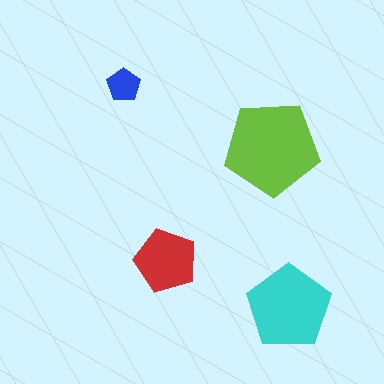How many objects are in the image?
There are 4 objects in the image.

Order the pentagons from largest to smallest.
the lime one, the cyan one, the red one, the blue one.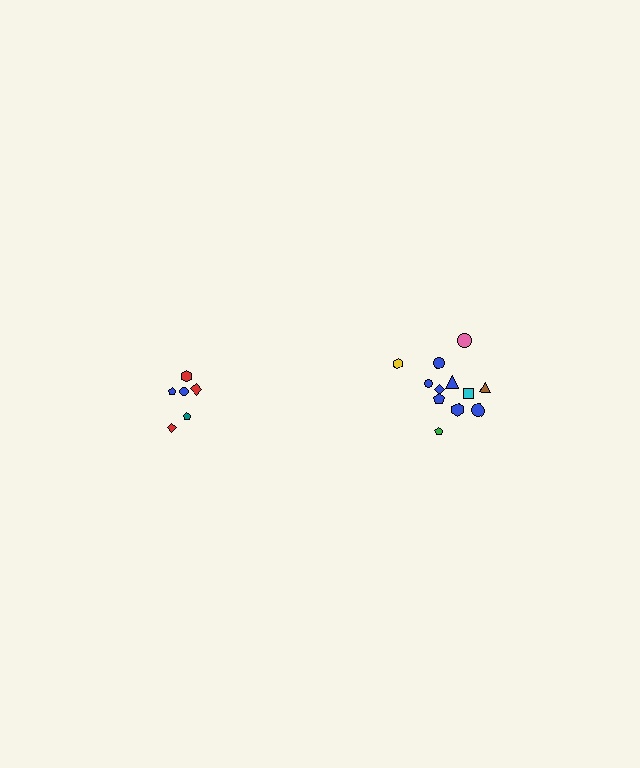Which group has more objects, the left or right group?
The right group.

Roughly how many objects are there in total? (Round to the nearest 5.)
Roughly 20 objects in total.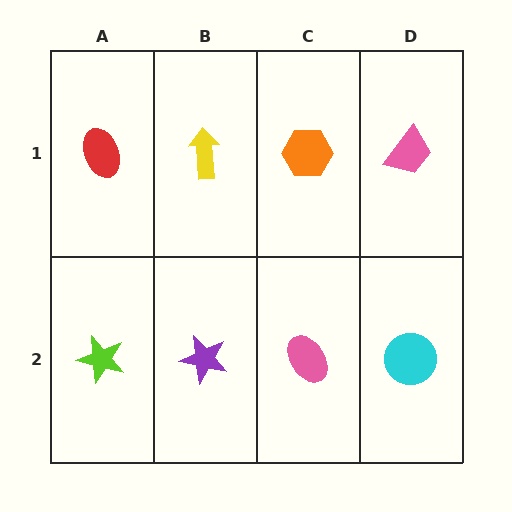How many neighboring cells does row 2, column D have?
2.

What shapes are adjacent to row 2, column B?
A yellow arrow (row 1, column B), a lime star (row 2, column A), a pink ellipse (row 2, column C).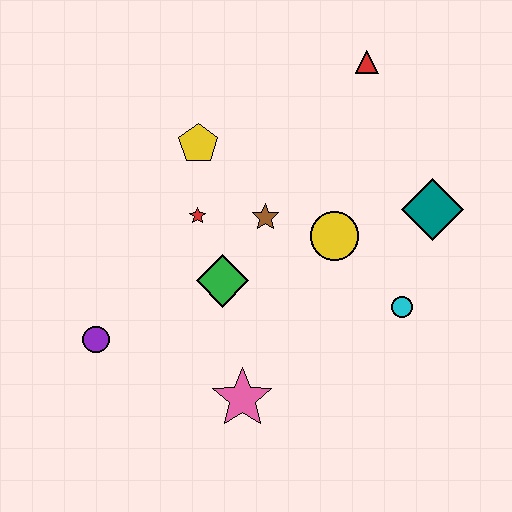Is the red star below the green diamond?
No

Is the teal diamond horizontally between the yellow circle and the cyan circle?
No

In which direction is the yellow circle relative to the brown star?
The yellow circle is to the right of the brown star.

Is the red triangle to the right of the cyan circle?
No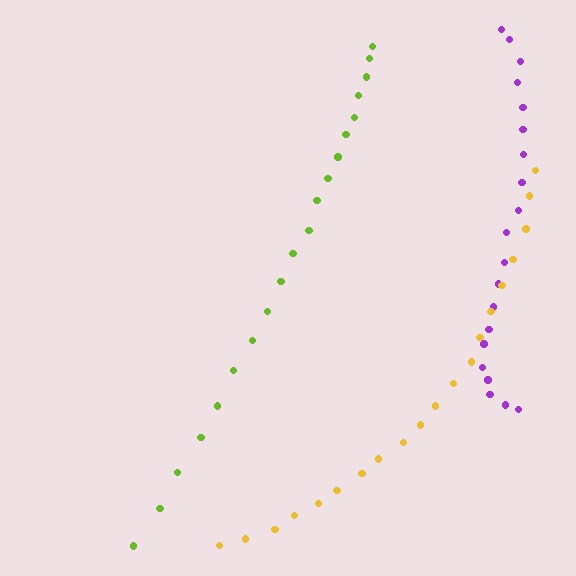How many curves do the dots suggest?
There are 3 distinct paths.